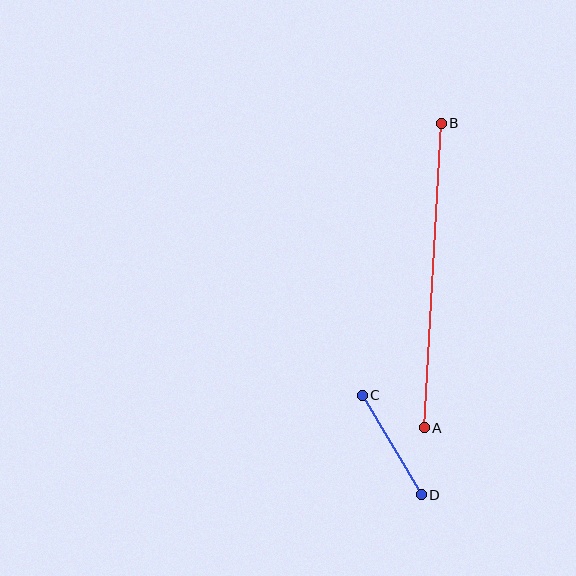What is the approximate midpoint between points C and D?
The midpoint is at approximately (392, 445) pixels.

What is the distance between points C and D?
The distance is approximately 116 pixels.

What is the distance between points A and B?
The distance is approximately 305 pixels.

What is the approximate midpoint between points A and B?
The midpoint is at approximately (433, 275) pixels.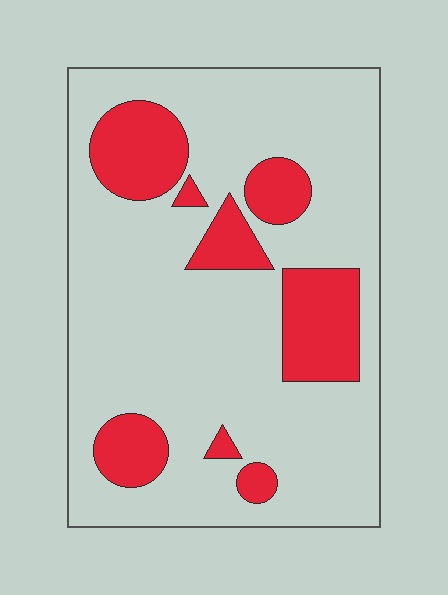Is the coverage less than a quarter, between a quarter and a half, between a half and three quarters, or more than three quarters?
Less than a quarter.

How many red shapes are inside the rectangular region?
8.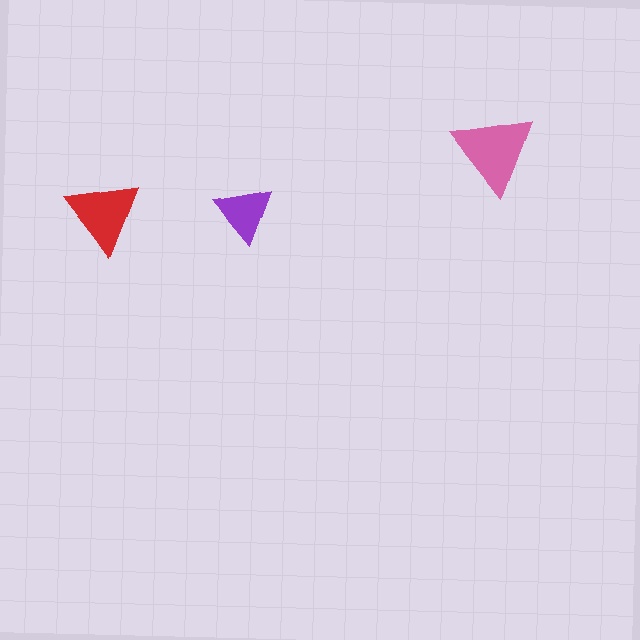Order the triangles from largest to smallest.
the pink one, the red one, the purple one.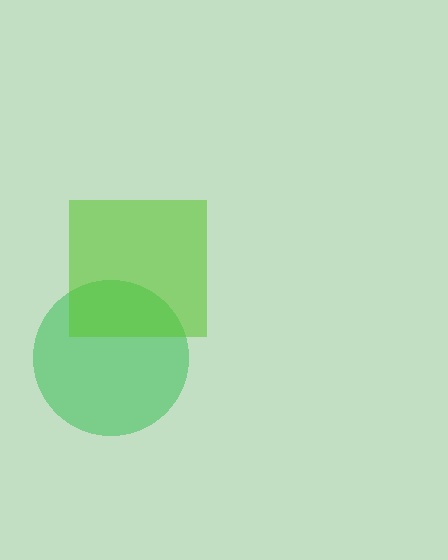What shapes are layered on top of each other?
The layered shapes are: a green circle, a lime square.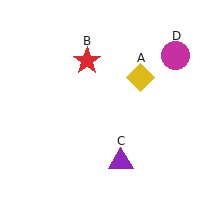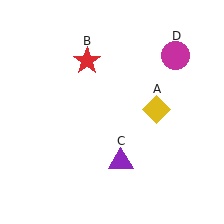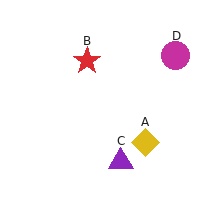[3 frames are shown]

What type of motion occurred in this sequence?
The yellow diamond (object A) rotated clockwise around the center of the scene.